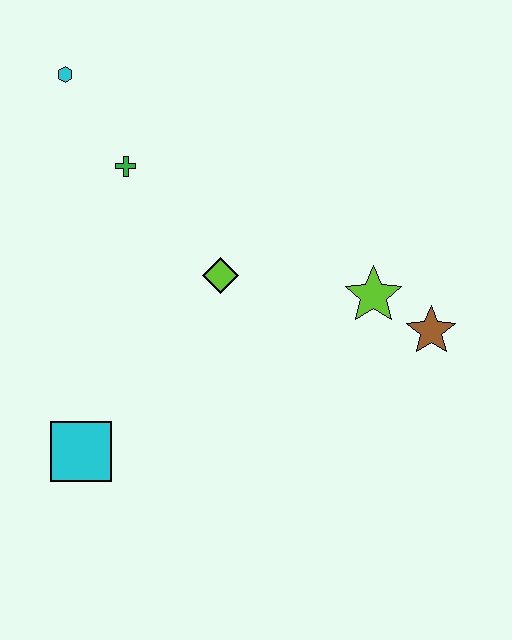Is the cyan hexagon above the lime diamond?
Yes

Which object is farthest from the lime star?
The cyan hexagon is farthest from the lime star.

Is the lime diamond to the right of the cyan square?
Yes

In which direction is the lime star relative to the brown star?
The lime star is to the left of the brown star.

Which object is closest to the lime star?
The brown star is closest to the lime star.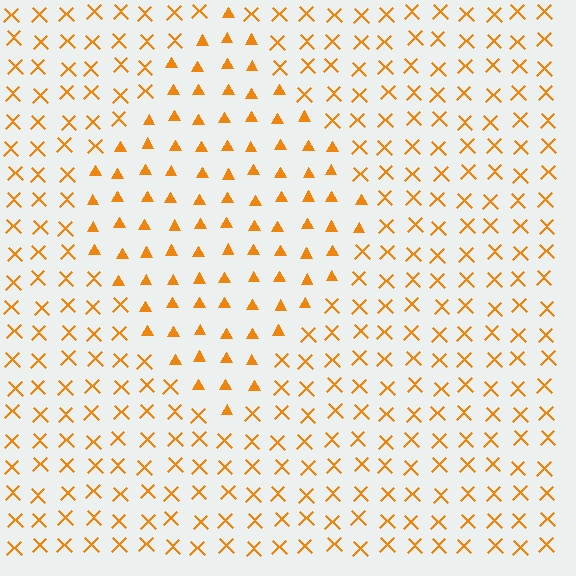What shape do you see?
I see a diamond.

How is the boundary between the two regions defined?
The boundary is defined by a change in element shape: triangles inside vs. X marks outside. All elements share the same color and spacing.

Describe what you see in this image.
The image is filled with small orange elements arranged in a uniform grid. A diamond-shaped region contains triangles, while the surrounding area contains X marks. The boundary is defined purely by the change in element shape.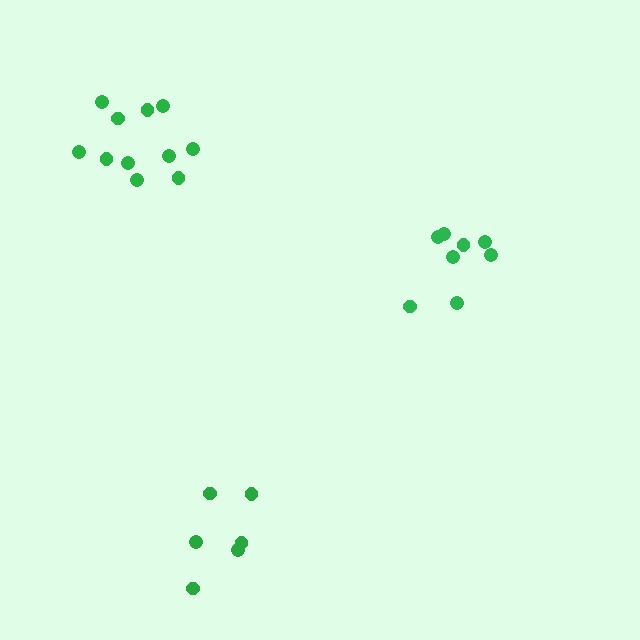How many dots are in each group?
Group 1: 6 dots, Group 2: 11 dots, Group 3: 8 dots (25 total).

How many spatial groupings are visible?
There are 3 spatial groupings.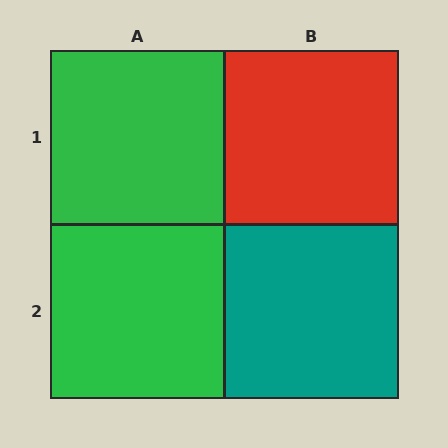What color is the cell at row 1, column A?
Green.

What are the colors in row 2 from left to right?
Green, teal.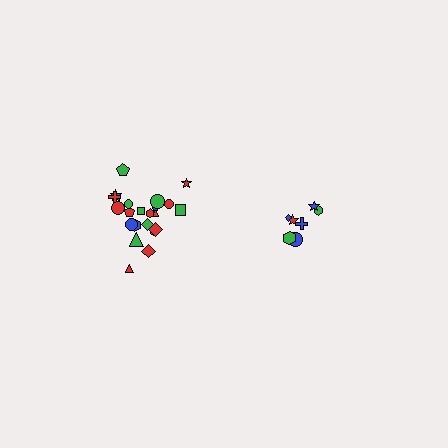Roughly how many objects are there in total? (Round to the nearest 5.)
Roughly 30 objects in total.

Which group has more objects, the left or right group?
The left group.